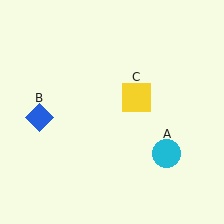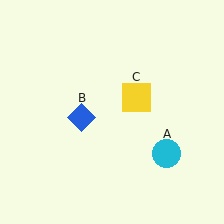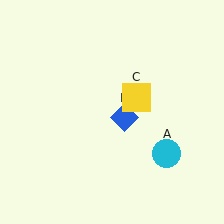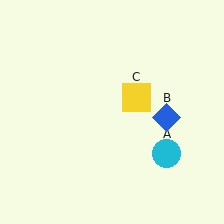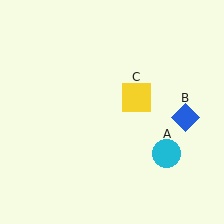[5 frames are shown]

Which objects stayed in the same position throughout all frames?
Cyan circle (object A) and yellow square (object C) remained stationary.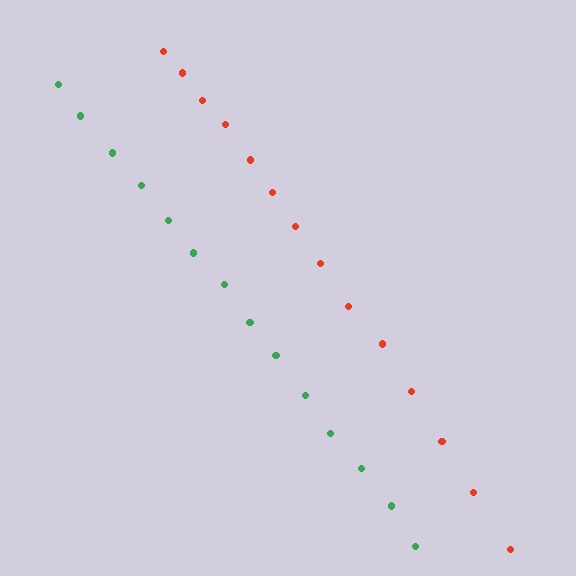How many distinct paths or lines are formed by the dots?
There are 2 distinct paths.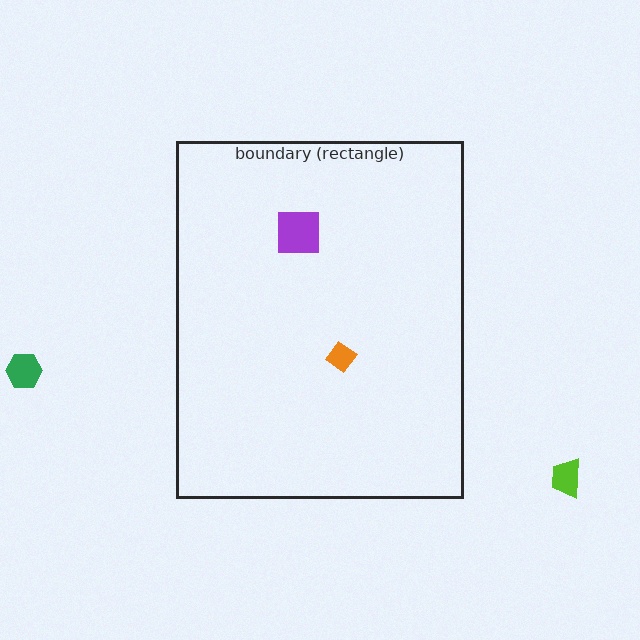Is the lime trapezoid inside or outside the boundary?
Outside.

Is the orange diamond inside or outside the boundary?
Inside.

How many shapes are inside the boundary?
2 inside, 2 outside.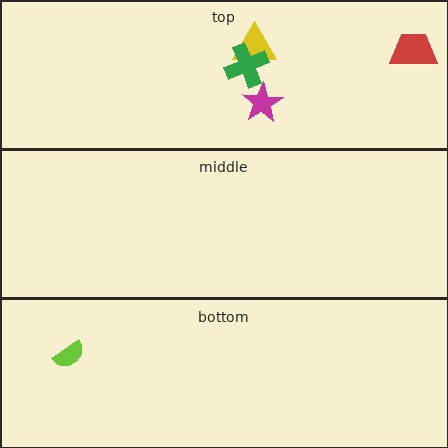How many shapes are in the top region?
4.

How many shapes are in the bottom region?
1.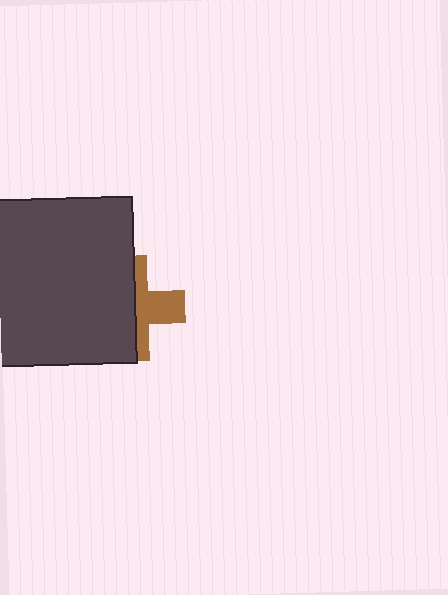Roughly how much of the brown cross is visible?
A small part of it is visible (roughly 43%).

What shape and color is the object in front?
The object in front is a dark gray square.